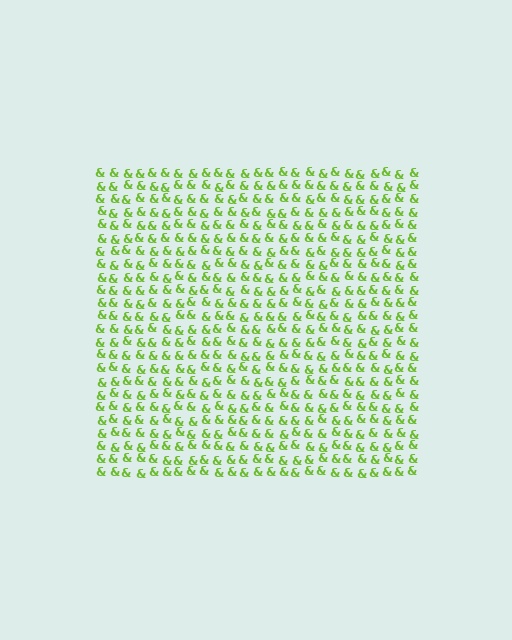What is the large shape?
The large shape is a square.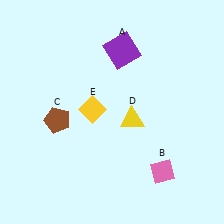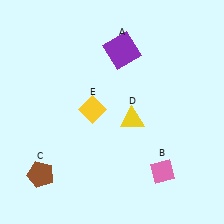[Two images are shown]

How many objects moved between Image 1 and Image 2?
1 object moved between the two images.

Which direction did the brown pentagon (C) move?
The brown pentagon (C) moved down.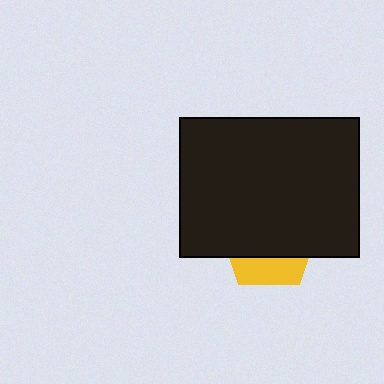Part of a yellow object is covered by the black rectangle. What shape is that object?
It is a pentagon.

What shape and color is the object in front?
The object in front is a black rectangle.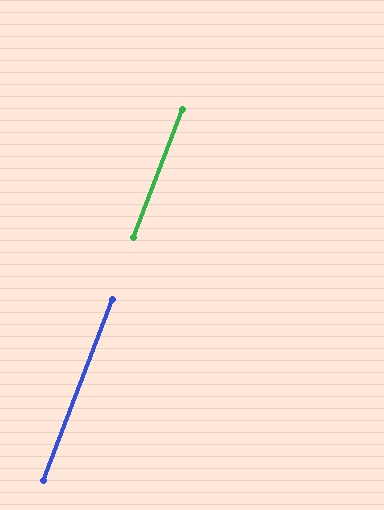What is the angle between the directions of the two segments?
Approximately 0 degrees.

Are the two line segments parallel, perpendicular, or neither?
Parallel — their directions differ by only 0.2°.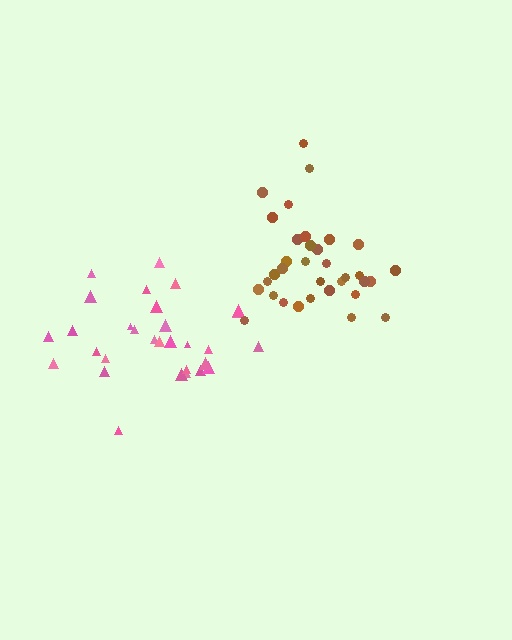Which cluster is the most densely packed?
Brown.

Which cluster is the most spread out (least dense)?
Pink.